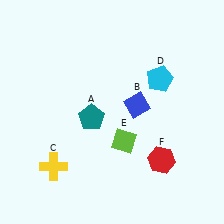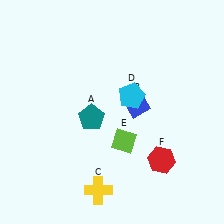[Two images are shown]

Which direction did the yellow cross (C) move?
The yellow cross (C) moved right.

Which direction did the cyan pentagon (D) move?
The cyan pentagon (D) moved left.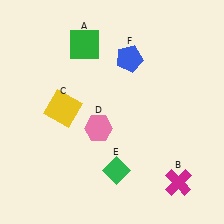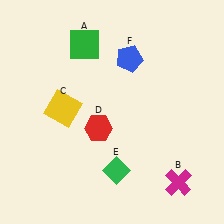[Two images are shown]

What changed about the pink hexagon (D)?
In Image 1, D is pink. In Image 2, it changed to red.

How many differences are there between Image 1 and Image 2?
There is 1 difference between the two images.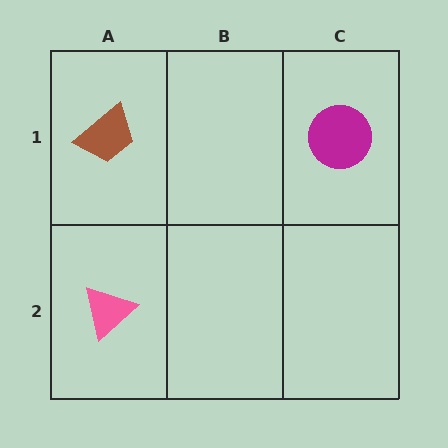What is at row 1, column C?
A magenta circle.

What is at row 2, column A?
A pink triangle.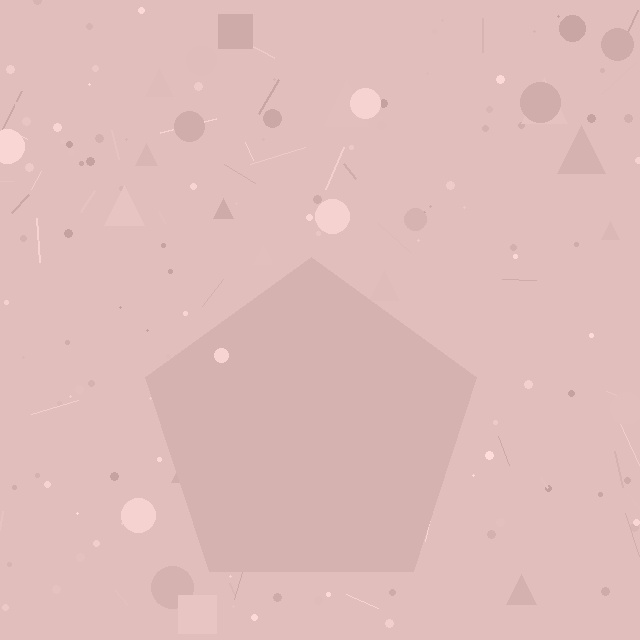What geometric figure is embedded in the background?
A pentagon is embedded in the background.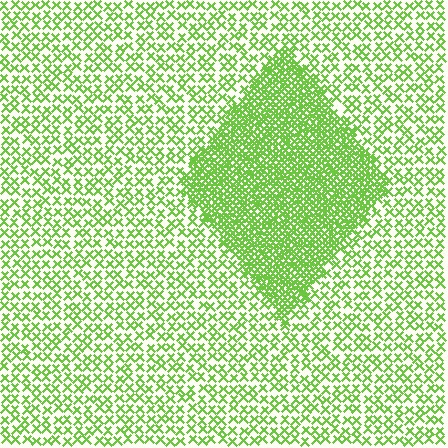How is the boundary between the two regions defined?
The boundary is defined by a change in element density (approximately 2.8x ratio). All elements are the same color, size, and shape.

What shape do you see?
I see a diamond.